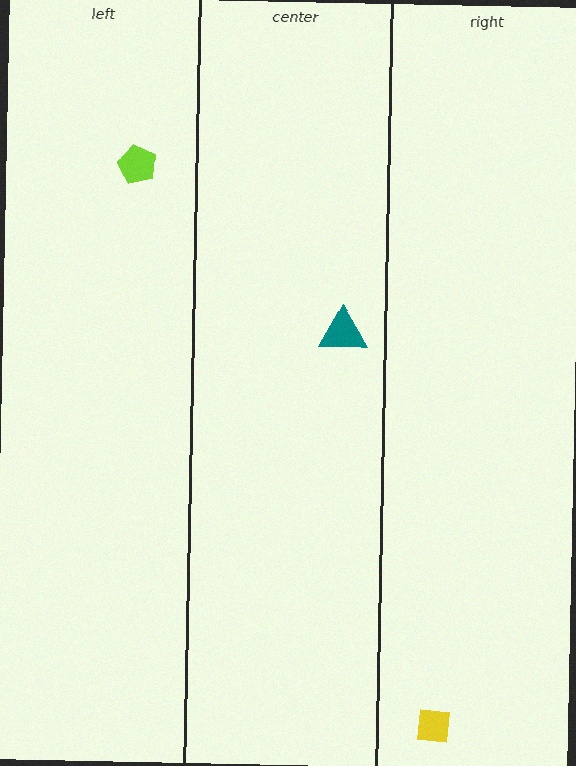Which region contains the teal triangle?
The center region.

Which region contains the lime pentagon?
The left region.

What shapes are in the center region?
The teal triangle.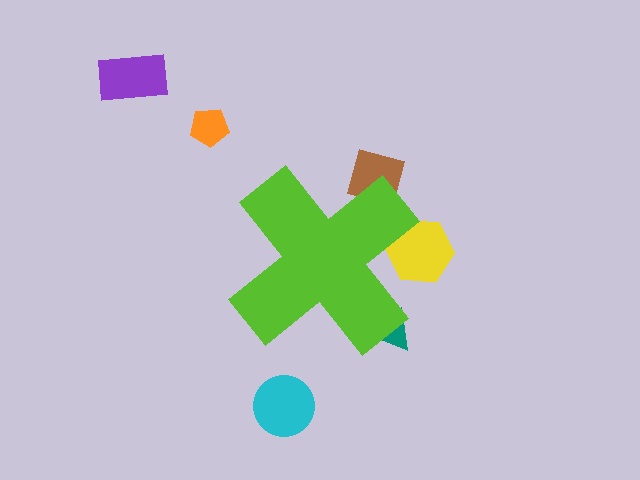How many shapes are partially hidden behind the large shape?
3 shapes are partially hidden.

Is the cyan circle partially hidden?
No, the cyan circle is fully visible.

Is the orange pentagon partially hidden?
No, the orange pentagon is fully visible.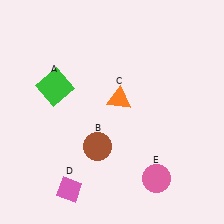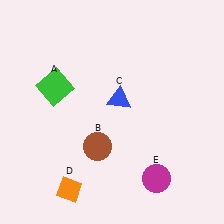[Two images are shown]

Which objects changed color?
C changed from orange to blue. D changed from pink to orange. E changed from pink to magenta.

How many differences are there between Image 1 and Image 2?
There are 3 differences between the two images.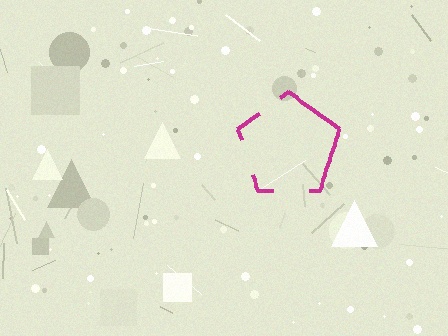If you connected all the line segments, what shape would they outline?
They would outline a pentagon.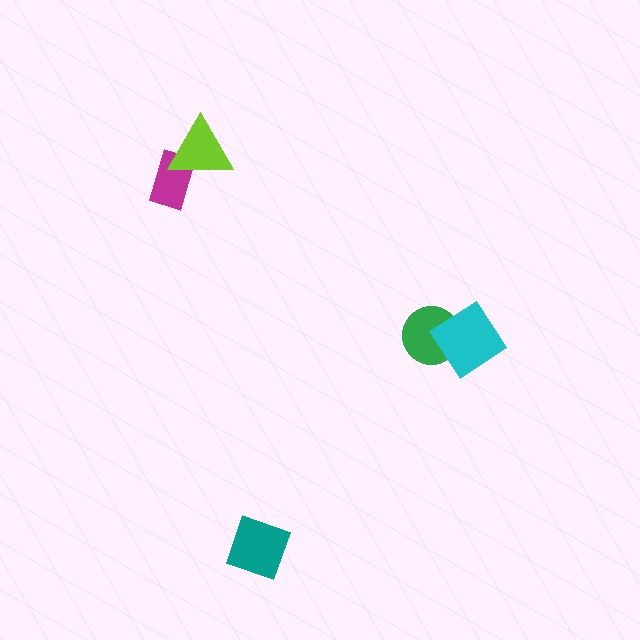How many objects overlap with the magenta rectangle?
1 object overlaps with the magenta rectangle.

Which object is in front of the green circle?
The cyan diamond is in front of the green circle.